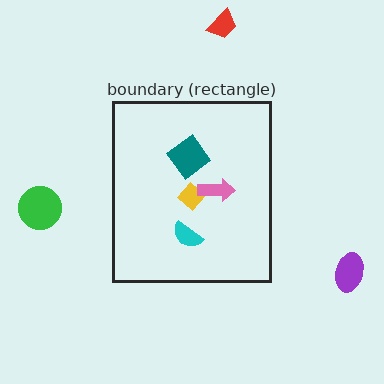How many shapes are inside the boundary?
4 inside, 3 outside.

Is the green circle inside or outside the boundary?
Outside.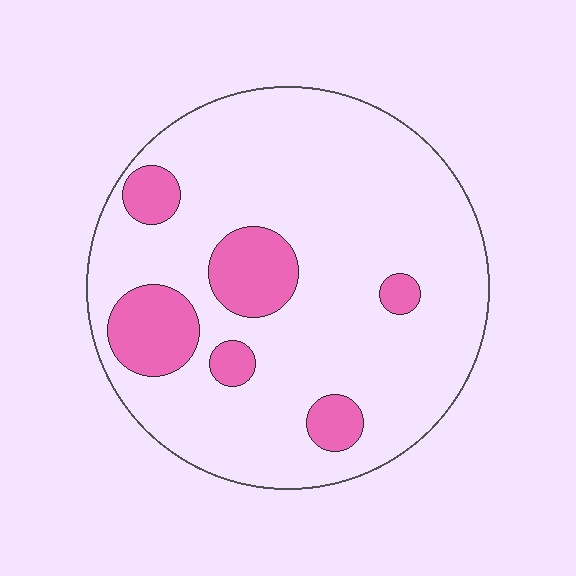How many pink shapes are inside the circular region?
6.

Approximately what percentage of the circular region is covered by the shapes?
Approximately 15%.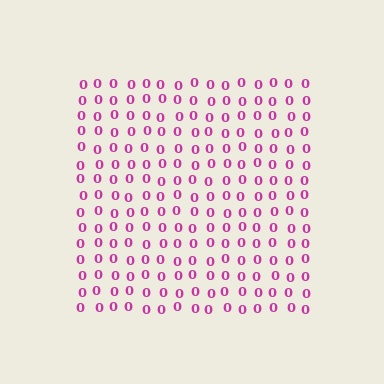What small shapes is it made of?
It is made of small digit 0's.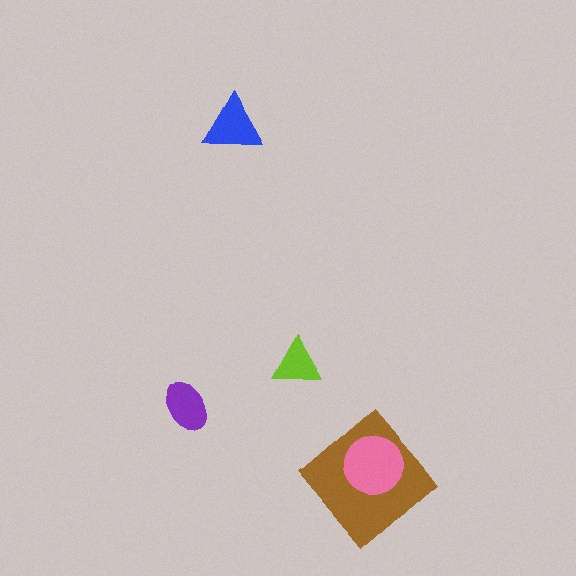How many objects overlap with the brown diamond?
1 object overlaps with the brown diamond.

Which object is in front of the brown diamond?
The pink circle is in front of the brown diamond.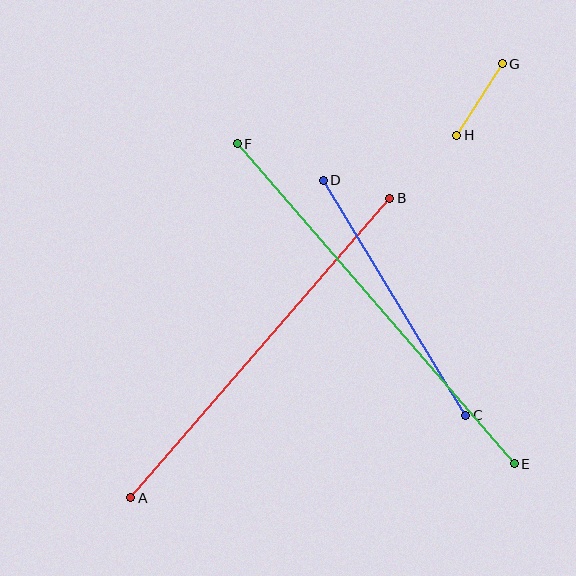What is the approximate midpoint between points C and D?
The midpoint is at approximately (395, 298) pixels.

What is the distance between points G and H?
The distance is approximately 85 pixels.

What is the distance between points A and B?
The distance is approximately 396 pixels.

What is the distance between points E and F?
The distance is approximately 423 pixels.